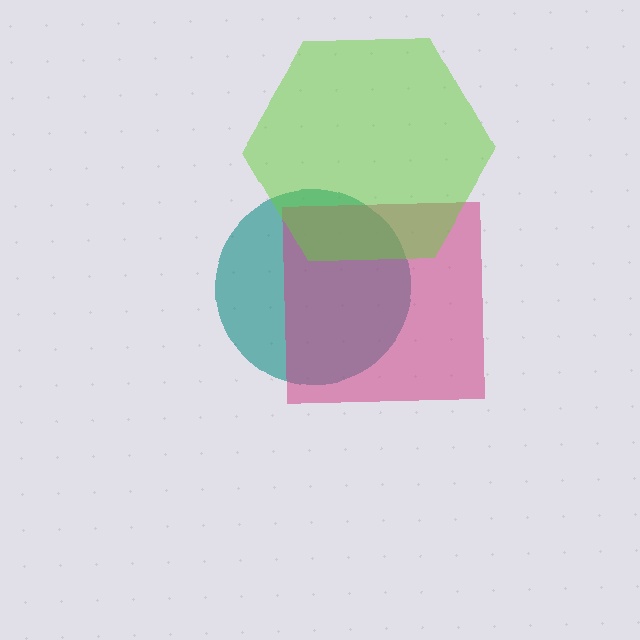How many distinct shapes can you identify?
There are 3 distinct shapes: a teal circle, a magenta square, a lime hexagon.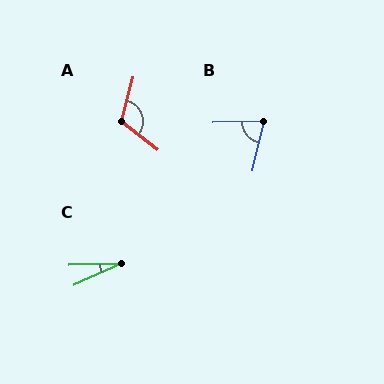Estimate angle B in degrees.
Approximately 75 degrees.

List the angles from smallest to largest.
C (23°), B (75°), A (113°).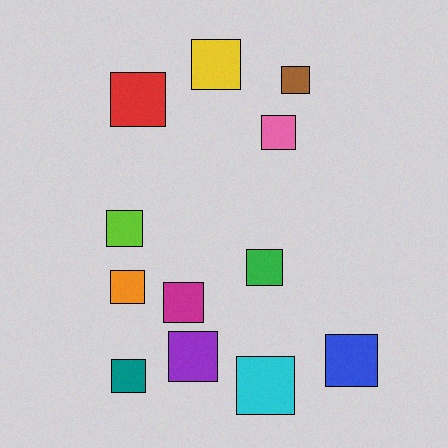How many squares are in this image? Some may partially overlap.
There are 12 squares.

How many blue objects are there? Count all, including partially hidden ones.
There is 1 blue object.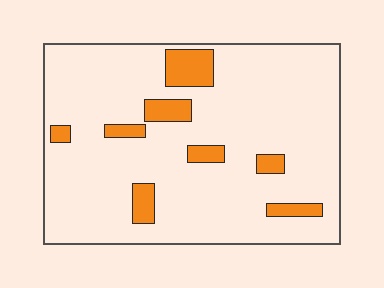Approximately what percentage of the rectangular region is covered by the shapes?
Approximately 10%.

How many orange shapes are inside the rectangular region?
8.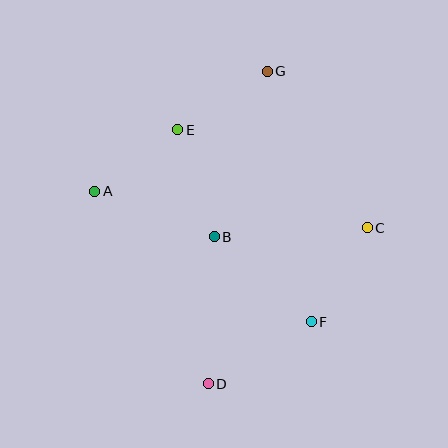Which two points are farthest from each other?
Points D and G are farthest from each other.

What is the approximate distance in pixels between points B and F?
The distance between B and F is approximately 129 pixels.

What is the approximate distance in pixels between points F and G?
The distance between F and G is approximately 254 pixels.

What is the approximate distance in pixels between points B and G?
The distance between B and G is approximately 174 pixels.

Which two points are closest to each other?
Points A and E are closest to each other.